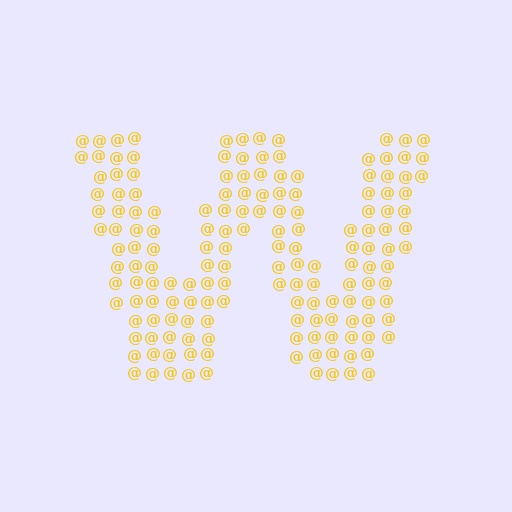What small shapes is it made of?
It is made of small at signs.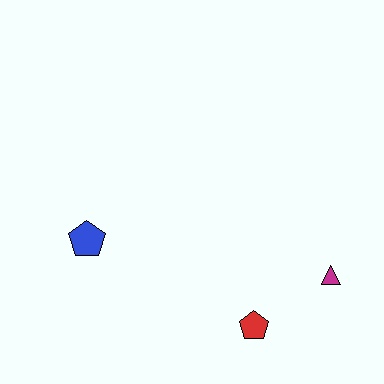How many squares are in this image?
There are no squares.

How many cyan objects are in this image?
There are no cyan objects.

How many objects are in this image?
There are 3 objects.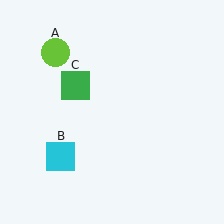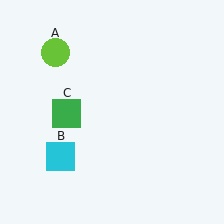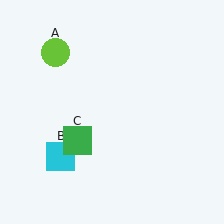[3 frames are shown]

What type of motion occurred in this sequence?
The green square (object C) rotated counterclockwise around the center of the scene.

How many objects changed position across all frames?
1 object changed position: green square (object C).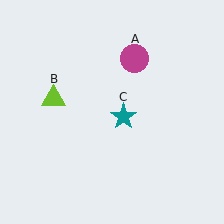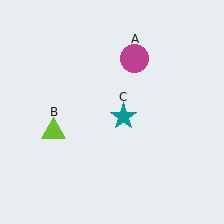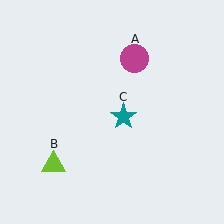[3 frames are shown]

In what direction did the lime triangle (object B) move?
The lime triangle (object B) moved down.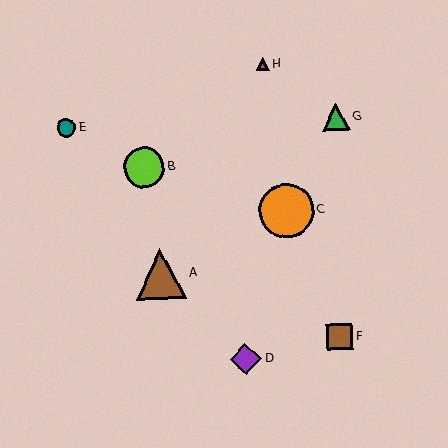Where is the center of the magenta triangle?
The center of the magenta triangle is at (263, 64).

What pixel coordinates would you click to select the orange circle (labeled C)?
Click at (286, 211) to select the orange circle C.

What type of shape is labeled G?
Shape G is a green triangle.